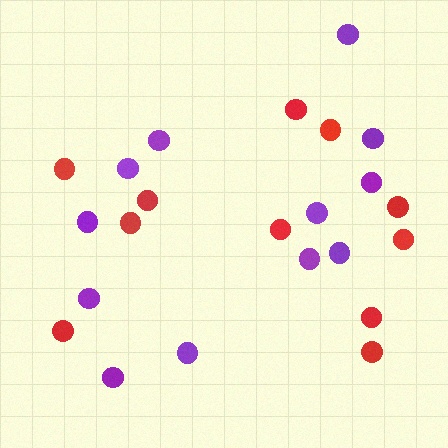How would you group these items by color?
There are 2 groups: one group of purple circles (12) and one group of red circles (11).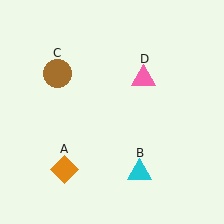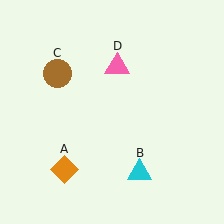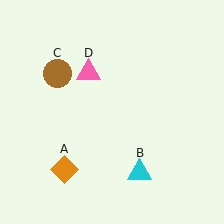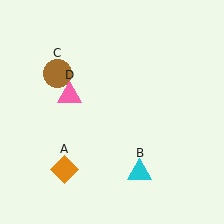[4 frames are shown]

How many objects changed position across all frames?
1 object changed position: pink triangle (object D).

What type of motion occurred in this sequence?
The pink triangle (object D) rotated counterclockwise around the center of the scene.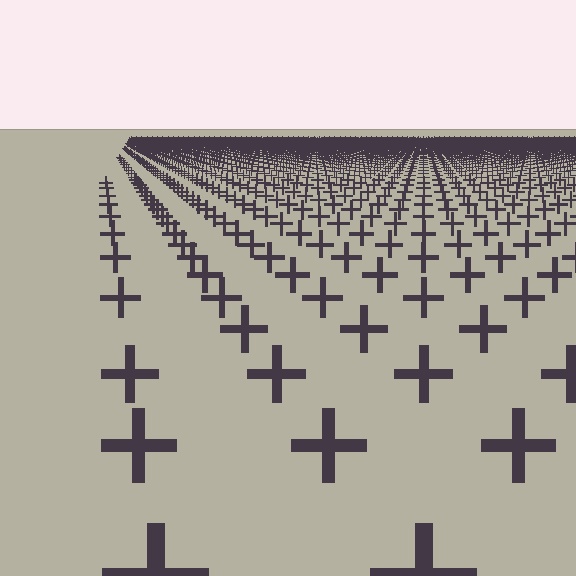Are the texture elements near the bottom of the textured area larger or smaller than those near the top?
Larger. Near the bottom, elements are closer to the viewer and appear at a bigger on-screen size.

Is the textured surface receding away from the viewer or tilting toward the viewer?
The surface is receding away from the viewer. Texture elements get smaller and denser toward the top.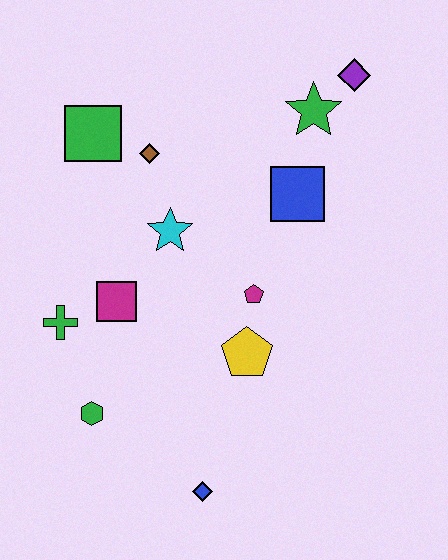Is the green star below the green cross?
No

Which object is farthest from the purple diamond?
The blue diamond is farthest from the purple diamond.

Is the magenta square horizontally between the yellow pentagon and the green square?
Yes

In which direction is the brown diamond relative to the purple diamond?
The brown diamond is to the left of the purple diamond.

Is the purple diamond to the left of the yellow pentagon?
No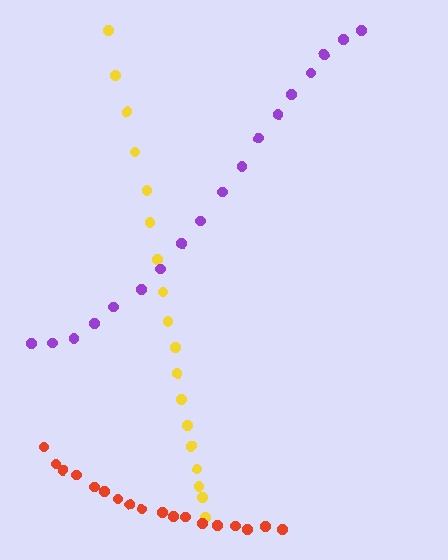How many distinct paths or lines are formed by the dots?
There are 3 distinct paths.